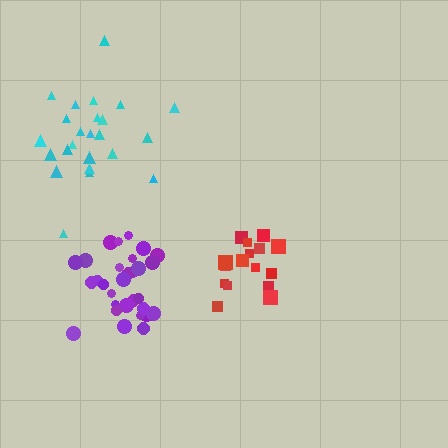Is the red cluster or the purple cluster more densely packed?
Purple.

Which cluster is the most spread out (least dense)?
Cyan.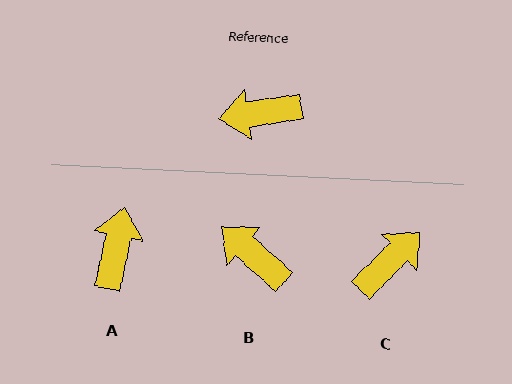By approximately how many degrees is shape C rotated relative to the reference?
Approximately 144 degrees clockwise.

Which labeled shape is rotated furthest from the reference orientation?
C, about 144 degrees away.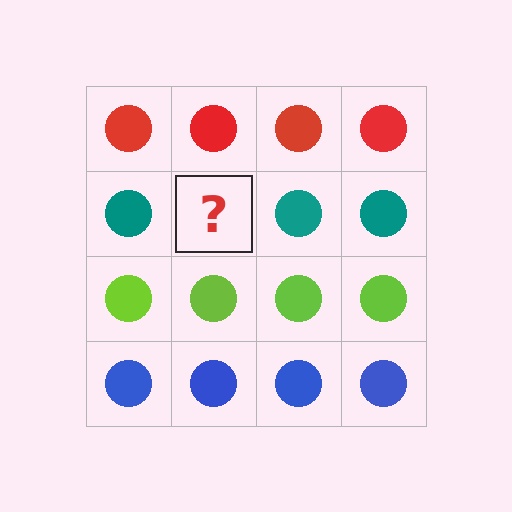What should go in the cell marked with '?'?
The missing cell should contain a teal circle.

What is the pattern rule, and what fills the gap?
The rule is that each row has a consistent color. The gap should be filled with a teal circle.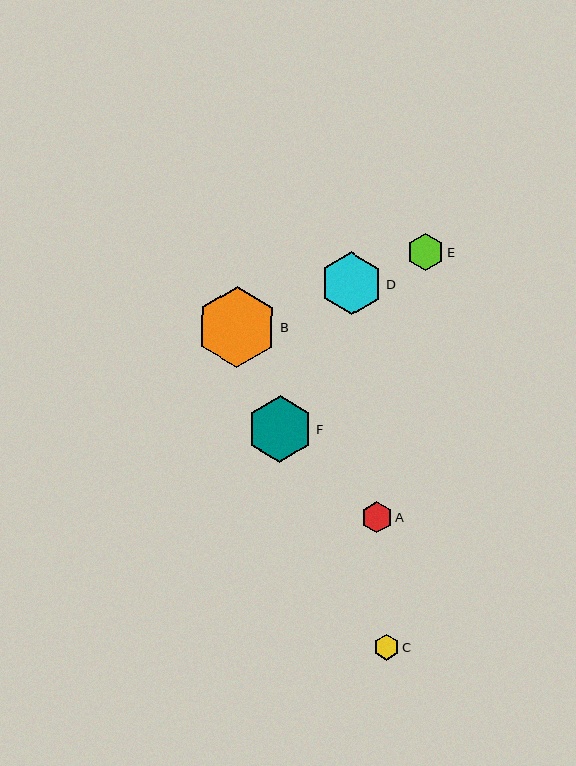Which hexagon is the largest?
Hexagon B is the largest with a size of approximately 80 pixels.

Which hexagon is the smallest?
Hexagon C is the smallest with a size of approximately 26 pixels.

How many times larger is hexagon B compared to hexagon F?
Hexagon B is approximately 1.2 times the size of hexagon F.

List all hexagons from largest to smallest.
From largest to smallest: B, F, D, E, A, C.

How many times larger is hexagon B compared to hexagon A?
Hexagon B is approximately 2.6 times the size of hexagon A.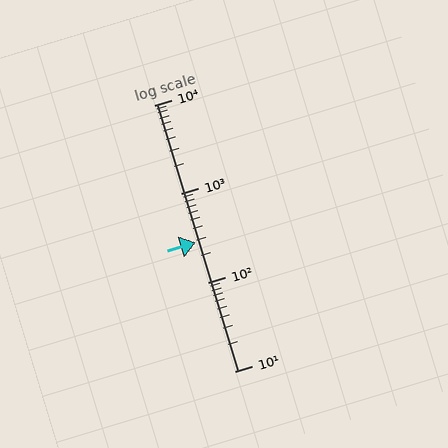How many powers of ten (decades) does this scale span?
The scale spans 3 decades, from 10 to 10000.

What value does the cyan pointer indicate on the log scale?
The pointer indicates approximately 280.